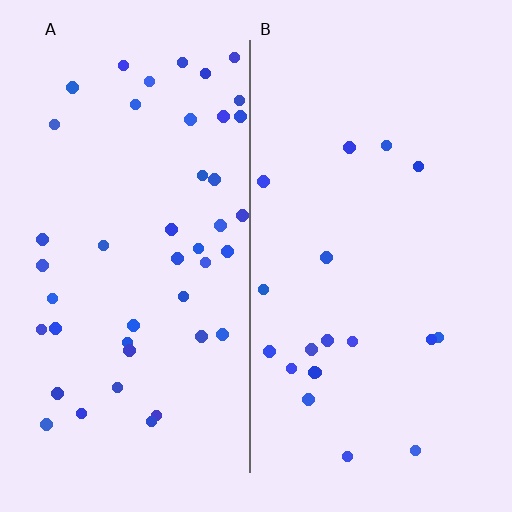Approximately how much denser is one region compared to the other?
Approximately 2.3× — region A over region B.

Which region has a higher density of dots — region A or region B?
A (the left).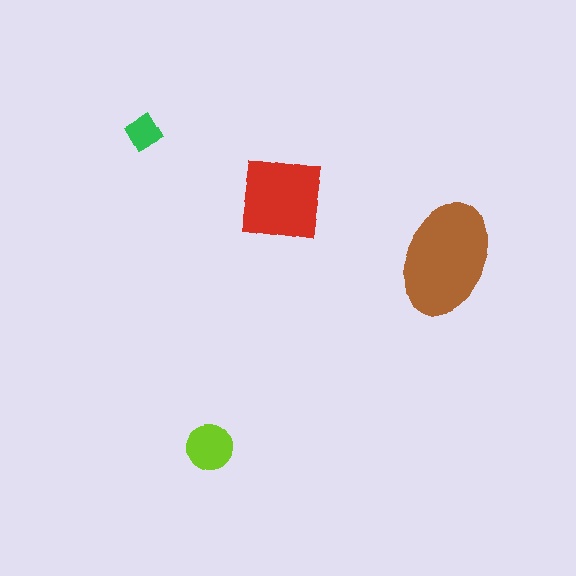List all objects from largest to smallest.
The brown ellipse, the red square, the lime circle, the green diamond.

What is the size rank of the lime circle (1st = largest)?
3rd.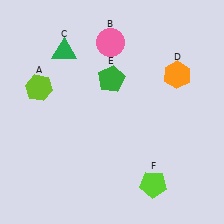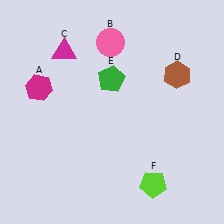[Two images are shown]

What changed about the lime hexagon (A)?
In Image 1, A is lime. In Image 2, it changed to magenta.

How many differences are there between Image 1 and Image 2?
There are 3 differences between the two images.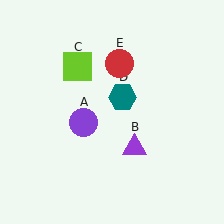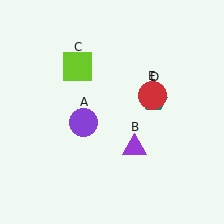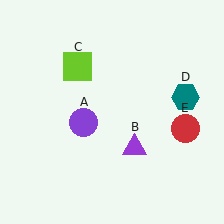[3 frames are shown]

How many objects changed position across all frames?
2 objects changed position: teal hexagon (object D), red circle (object E).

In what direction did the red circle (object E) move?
The red circle (object E) moved down and to the right.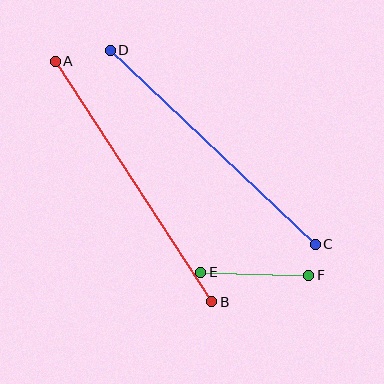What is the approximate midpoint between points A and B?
The midpoint is at approximately (134, 182) pixels.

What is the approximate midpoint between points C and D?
The midpoint is at approximately (213, 147) pixels.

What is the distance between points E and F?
The distance is approximately 108 pixels.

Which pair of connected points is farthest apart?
Points A and B are farthest apart.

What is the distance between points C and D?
The distance is approximately 282 pixels.